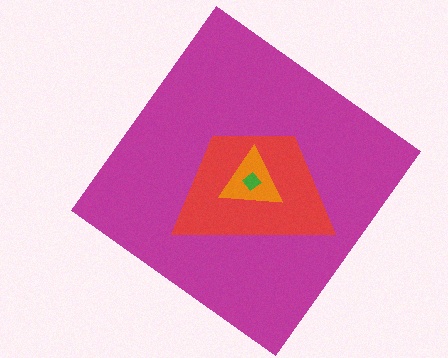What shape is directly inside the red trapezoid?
The orange triangle.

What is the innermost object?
The green diamond.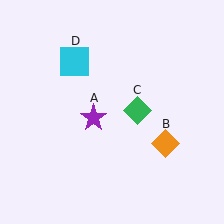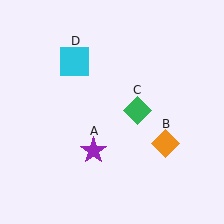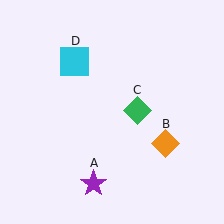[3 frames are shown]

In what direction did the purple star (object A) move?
The purple star (object A) moved down.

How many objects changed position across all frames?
1 object changed position: purple star (object A).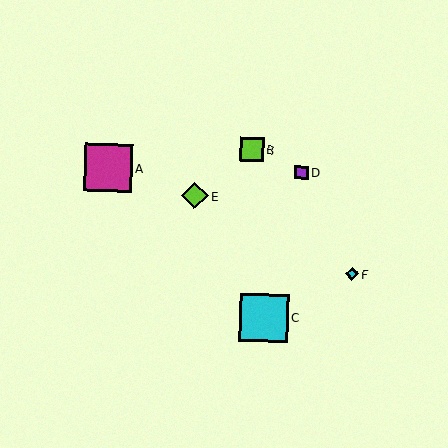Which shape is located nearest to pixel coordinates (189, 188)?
The lime diamond (labeled E) at (195, 196) is nearest to that location.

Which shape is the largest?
The cyan square (labeled C) is the largest.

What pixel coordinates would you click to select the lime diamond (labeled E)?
Click at (195, 196) to select the lime diamond E.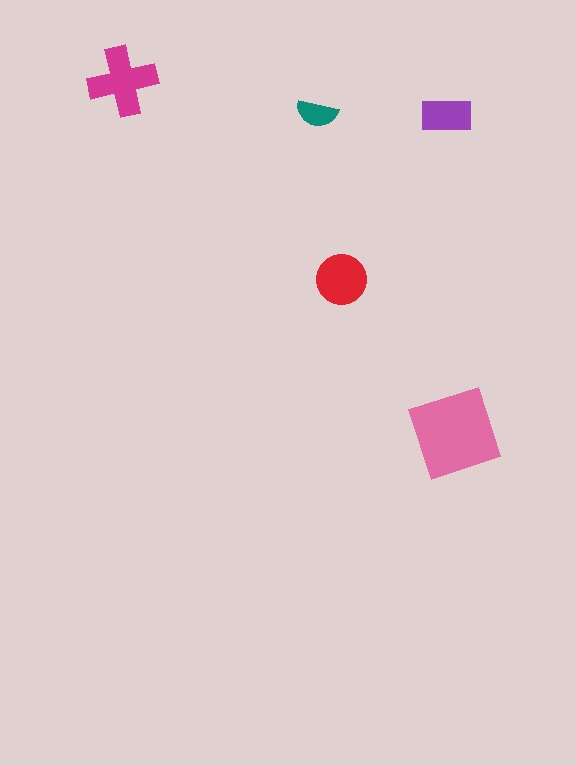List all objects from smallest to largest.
The teal semicircle, the purple rectangle, the red circle, the magenta cross, the pink diamond.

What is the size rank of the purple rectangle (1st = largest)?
4th.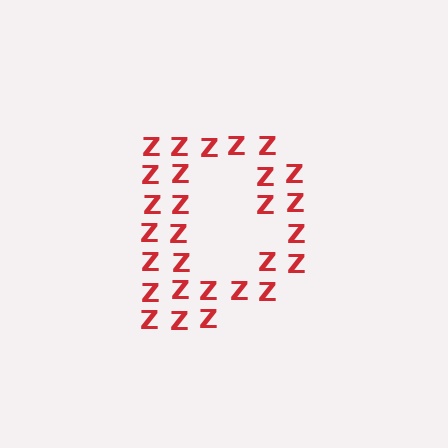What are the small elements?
The small elements are letter Z's.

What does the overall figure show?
The overall figure shows the letter D.